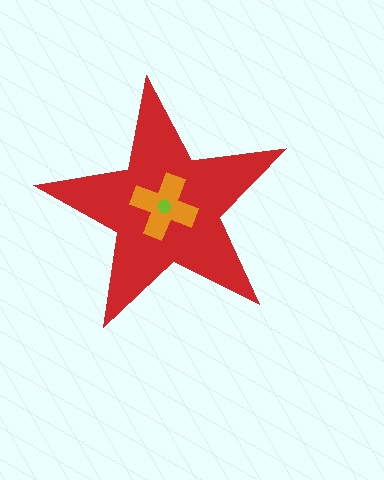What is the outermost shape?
The red star.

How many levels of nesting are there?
3.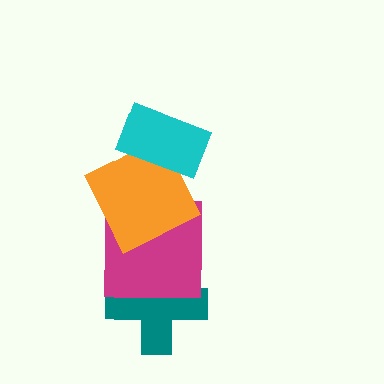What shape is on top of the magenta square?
The orange square is on top of the magenta square.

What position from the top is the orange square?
The orange square is 2nd from the top.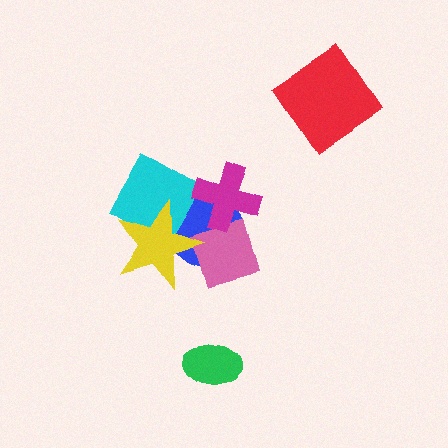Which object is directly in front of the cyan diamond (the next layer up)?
The magenta cross is directly in front of the cyan diamond.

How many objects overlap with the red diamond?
0 objects overlap with the red diamond.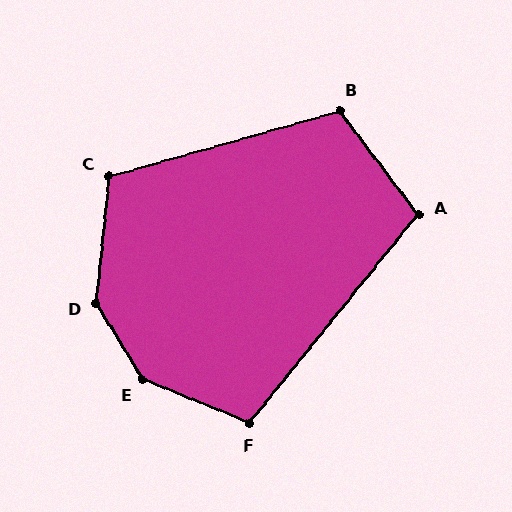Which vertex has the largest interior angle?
E, at approximately 144 degrees.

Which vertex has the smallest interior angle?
A, at approximately 104 degrees.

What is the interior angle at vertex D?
Approximately 142 degrees (obtuse).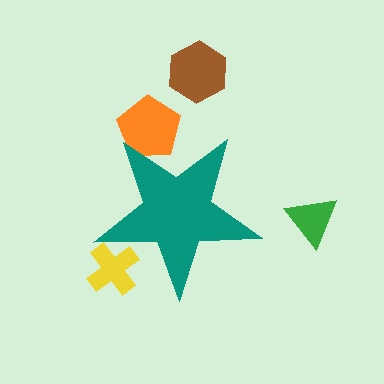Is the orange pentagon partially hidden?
Yes, the orange pentagon is partially hidden behind the teal star.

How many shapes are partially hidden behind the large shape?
2 shapes are partially hidden.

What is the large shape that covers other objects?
A teal star.